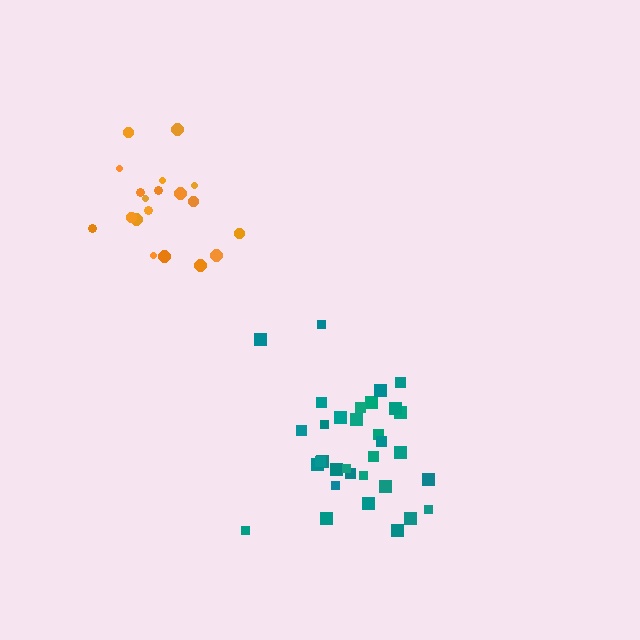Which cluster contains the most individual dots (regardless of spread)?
Teal (33).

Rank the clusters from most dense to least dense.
orange, teal.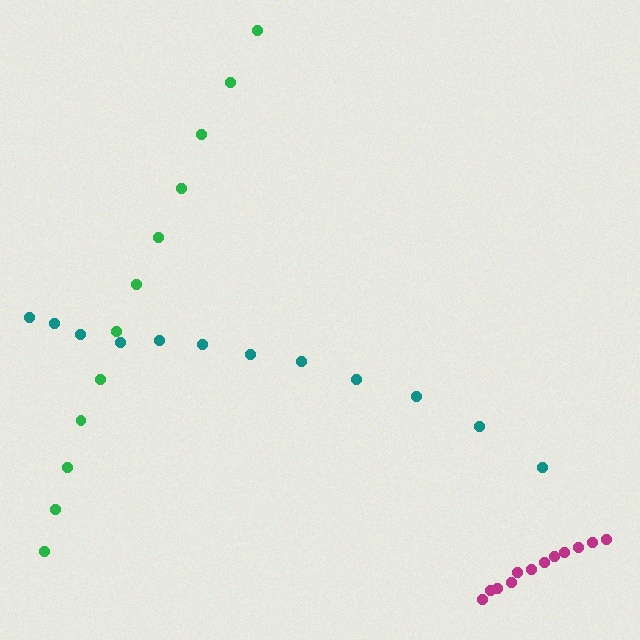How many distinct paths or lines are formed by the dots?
There are 3 distinct paths.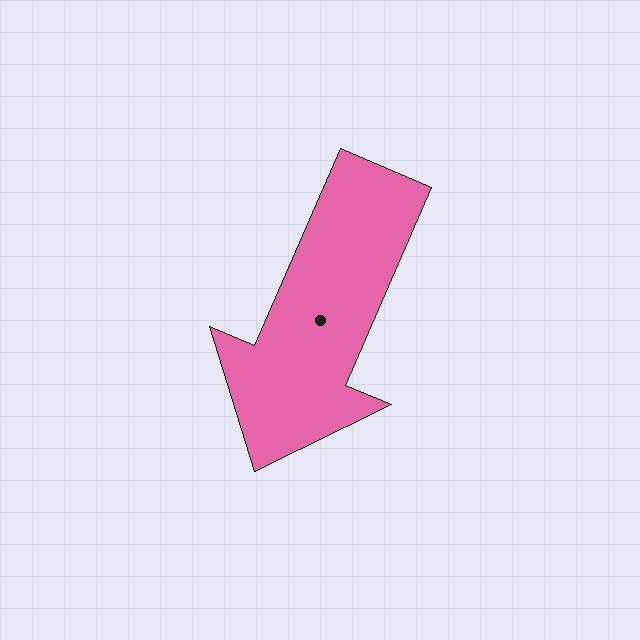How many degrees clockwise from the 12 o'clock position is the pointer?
Approximately 203 degrees.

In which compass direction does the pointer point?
Southwest.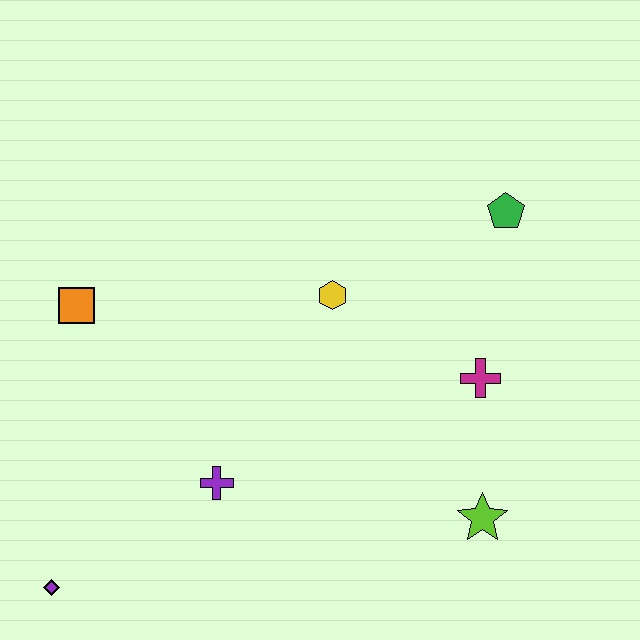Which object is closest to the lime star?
The magenta cross is closest to the lime star.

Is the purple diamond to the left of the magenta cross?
Yes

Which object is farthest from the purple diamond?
The green pentagon is farthest from the purple diamond.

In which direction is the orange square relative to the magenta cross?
The orange square is to the left of the magenta cross.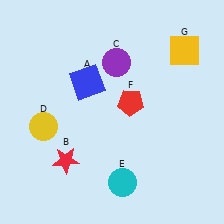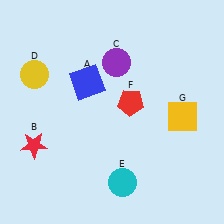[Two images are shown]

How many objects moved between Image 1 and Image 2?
3 objects moved between the two images.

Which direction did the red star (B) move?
The red star (B) moved left.